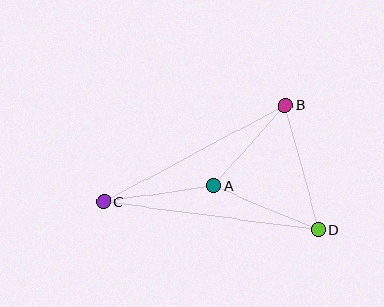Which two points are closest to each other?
Points A and B are closest to each other.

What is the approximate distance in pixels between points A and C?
The distance between A and C is approximately 111 pixels.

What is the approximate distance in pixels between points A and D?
The distance between A and D is approximately 113 pixels.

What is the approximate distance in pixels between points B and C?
The distance between B and C is approximately 206 pixels.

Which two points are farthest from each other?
Points C and D are farthest from each other.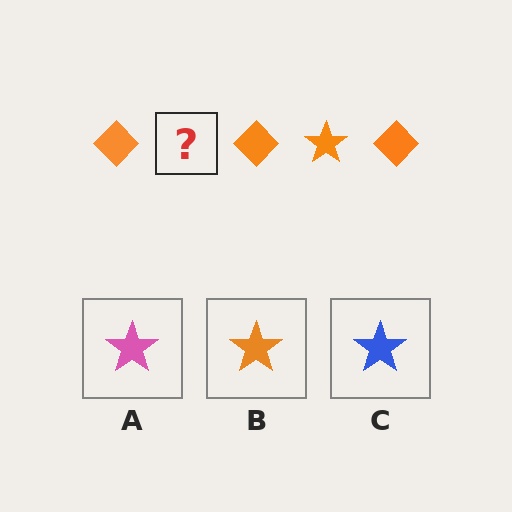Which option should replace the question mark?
Option B.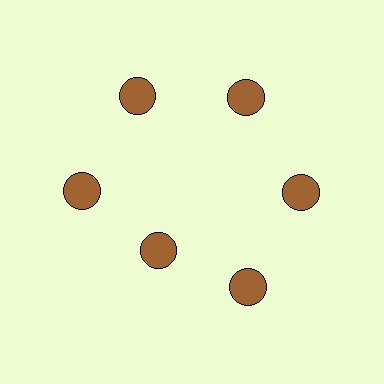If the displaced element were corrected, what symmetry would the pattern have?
It would have 6-fold rotational symmetry — the pattern would map onto itself every 60 degrees.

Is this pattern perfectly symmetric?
No. The 6 brown circles are arranged in a ring, but one element near the 7 o'clock position is pulled inward toward the center, breaking the 6-fold rotational symmetry.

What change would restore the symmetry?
The symmetry would be restored by moving it outward, back onto the ring so that all 6 circles sit at equal angles and equal distance from the center.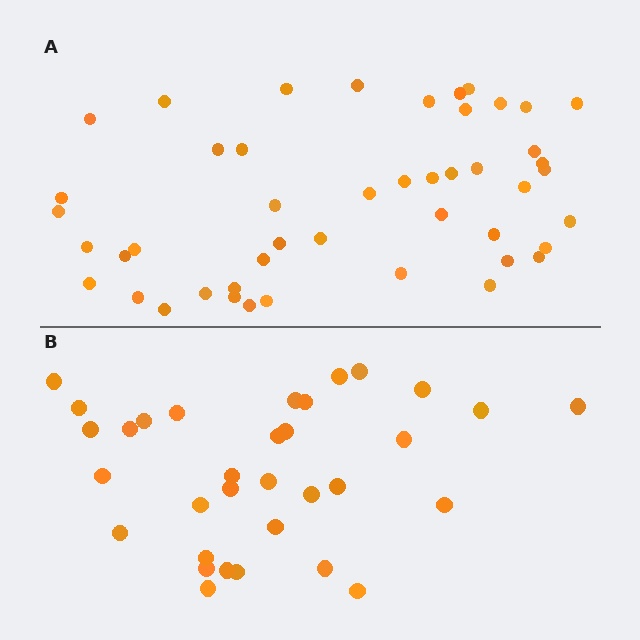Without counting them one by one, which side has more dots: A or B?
Region A (the top region) has more dots.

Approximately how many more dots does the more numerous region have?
Region A has approximately 15 more dots than region B.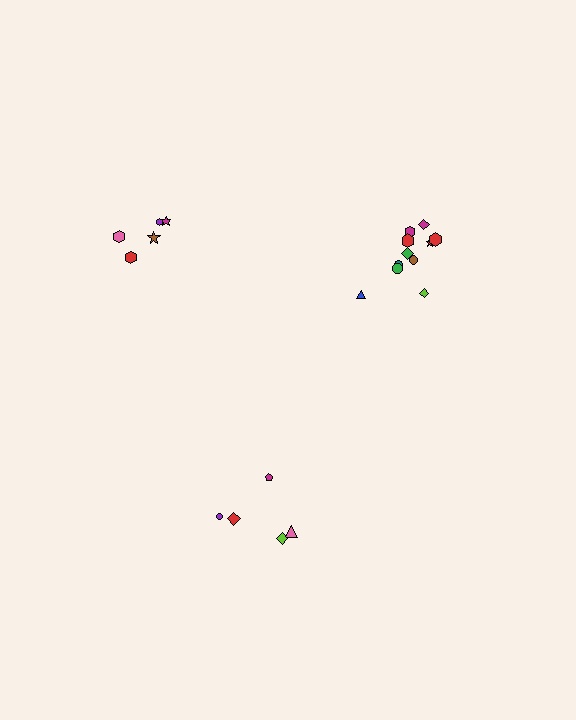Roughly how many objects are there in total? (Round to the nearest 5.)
Roughly 20 objects in total.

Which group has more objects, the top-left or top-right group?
The top-right group.